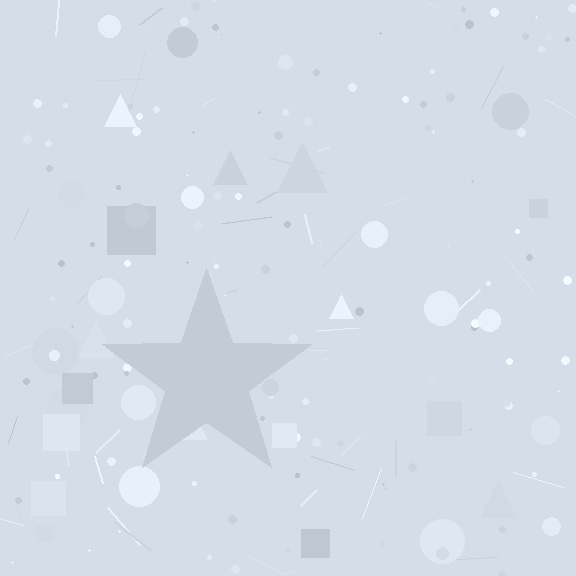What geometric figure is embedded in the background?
A star is embedded in the background.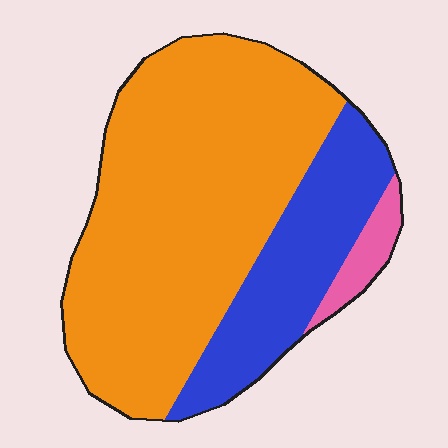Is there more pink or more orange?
Orange.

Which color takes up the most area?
Orange, at roughly 70%.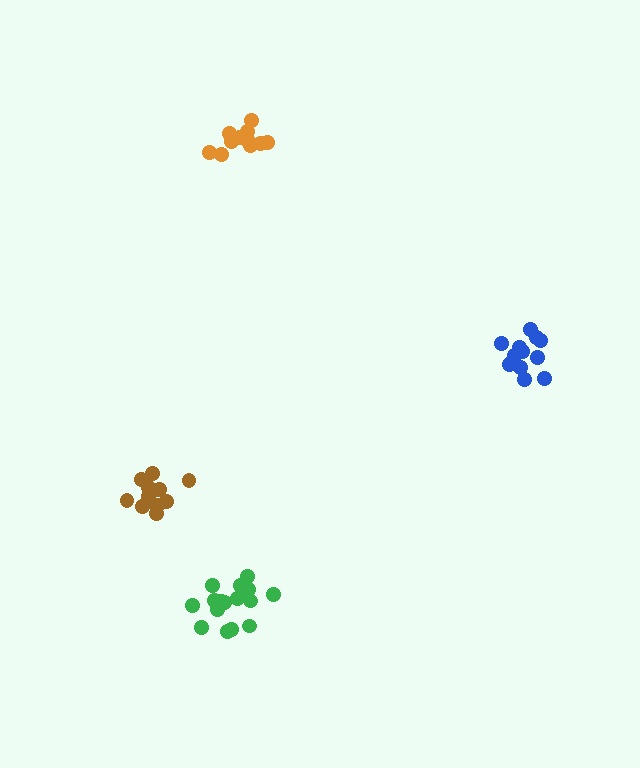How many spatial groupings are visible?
There are 4 spatial groupings.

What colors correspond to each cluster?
The clusters are colored: brown, orange, blue, green.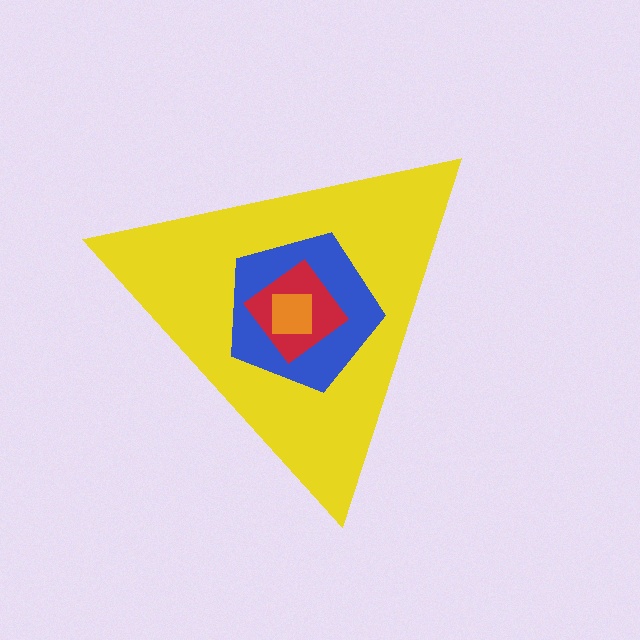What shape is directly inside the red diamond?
The orange square.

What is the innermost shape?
The orange square.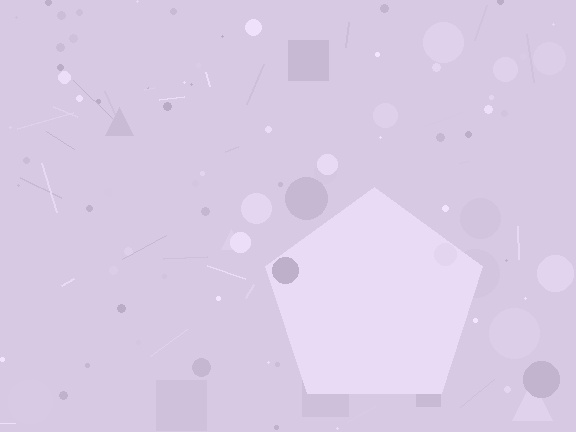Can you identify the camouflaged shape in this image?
The camouflaged shape is a pentagon.